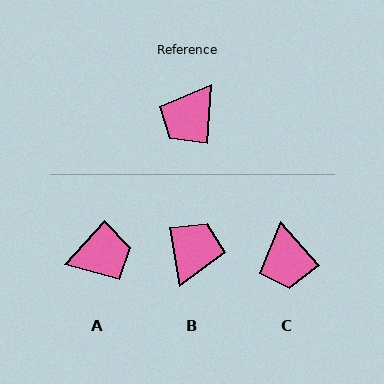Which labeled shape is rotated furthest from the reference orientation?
B, about 166 degrees away.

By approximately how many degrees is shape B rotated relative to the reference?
Approximately 166 degrees clockwise.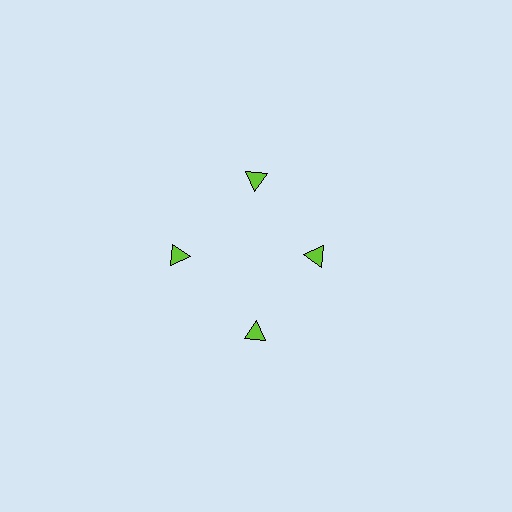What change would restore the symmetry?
The symmetry would be restored by moving it outward, back onto the ring so that all 4 triangles sit at equal angles and equal distance from the center.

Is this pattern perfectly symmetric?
No. The 4 lime triangles are arranged in a ring, but one element near the 3 o'clock position is pulled inward toward the center, breaking the 4-fold rotational symmetry.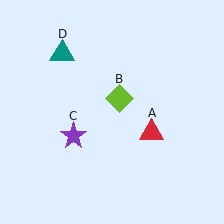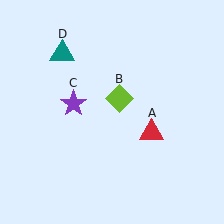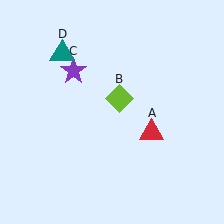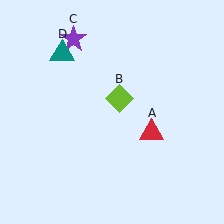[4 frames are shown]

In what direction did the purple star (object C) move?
The purple star (object C) moved up.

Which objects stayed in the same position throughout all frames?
Red triangle (object A) and lime diamond (object B) and teal triangle (object D) remained stationary.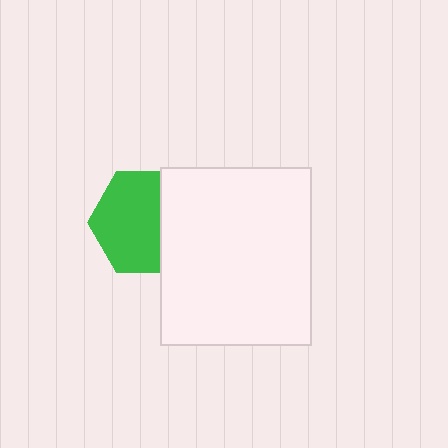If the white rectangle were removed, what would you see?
You would see the complete green hexagon.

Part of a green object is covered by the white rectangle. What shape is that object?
It is a hexagon.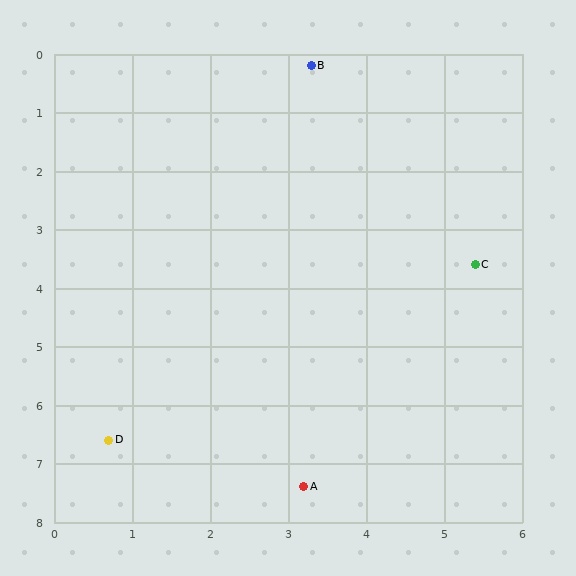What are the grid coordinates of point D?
Point D is at approximately (0.7, 6.6).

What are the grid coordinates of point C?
Point C is at approximately (5.4, 3.6).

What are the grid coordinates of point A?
Point A is at approximately (3.2, 7.4).